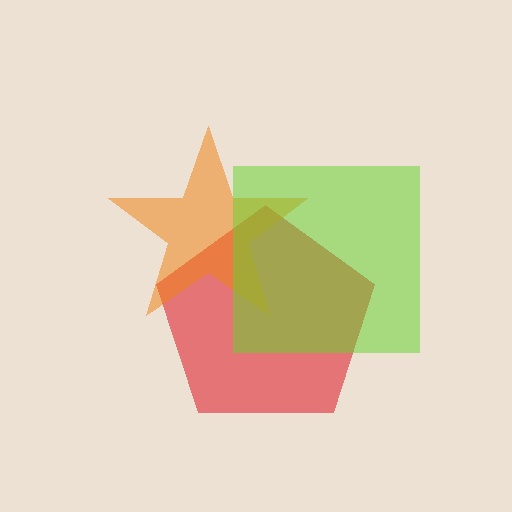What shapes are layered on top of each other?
The layered shapes are: a red pentagon, an orange star, a lime square.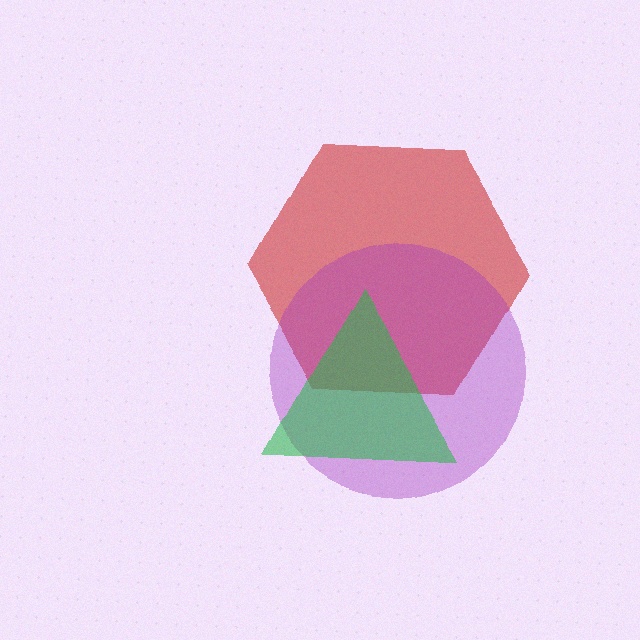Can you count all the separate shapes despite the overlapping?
Yes, there are 3 separate shapes.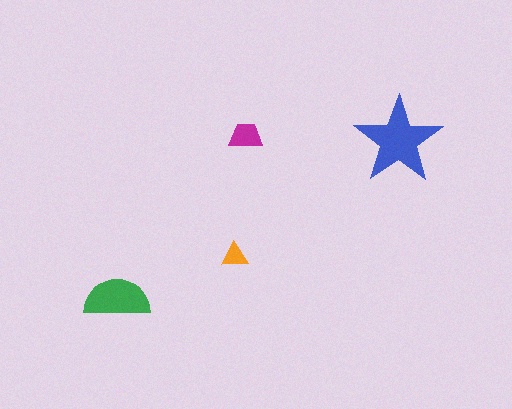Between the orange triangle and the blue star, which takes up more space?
The blue star.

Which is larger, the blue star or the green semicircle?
The blue star.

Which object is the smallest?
The orange triangle.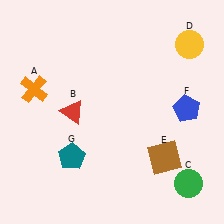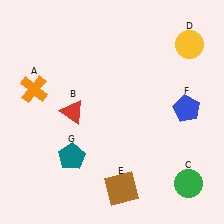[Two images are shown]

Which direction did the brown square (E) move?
The brown square (E) moved left.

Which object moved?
The brown square (E) moved left.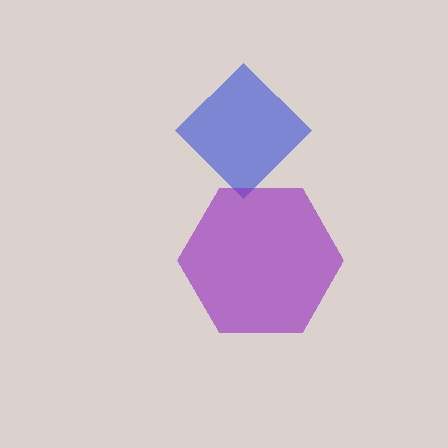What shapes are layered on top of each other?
The layered shapes are: a blue diamond, a purple hexagon.